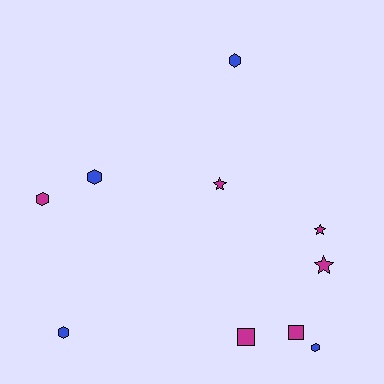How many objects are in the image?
There are 10 objects.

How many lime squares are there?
There are no lime squares.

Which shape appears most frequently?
Hexagon, with 5 objects.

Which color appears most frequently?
Magenta, with 6 objects.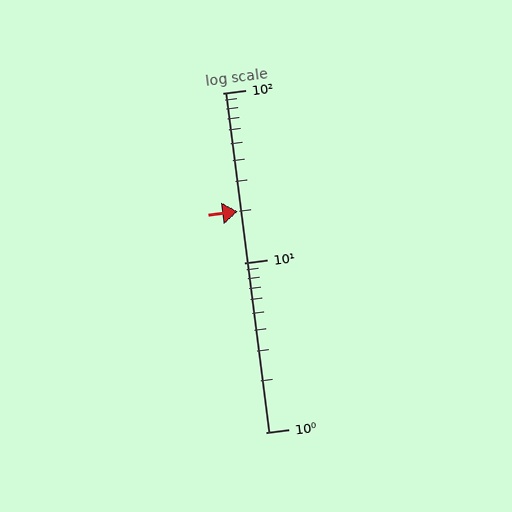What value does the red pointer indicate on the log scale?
The pointer indicates approximately 20.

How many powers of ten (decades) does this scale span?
The scale spans 2 decades, from 1 to 100.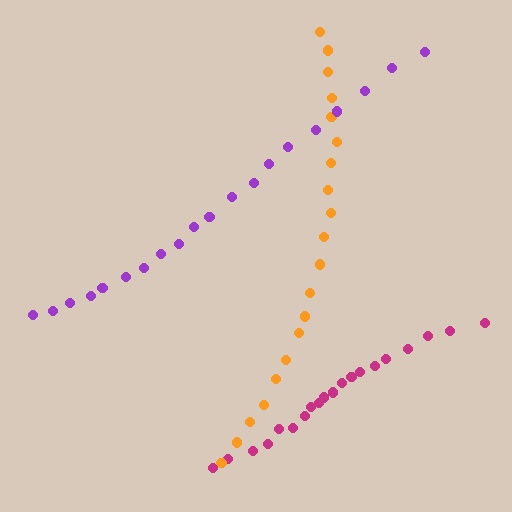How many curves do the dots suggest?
There are 3 distinct paths.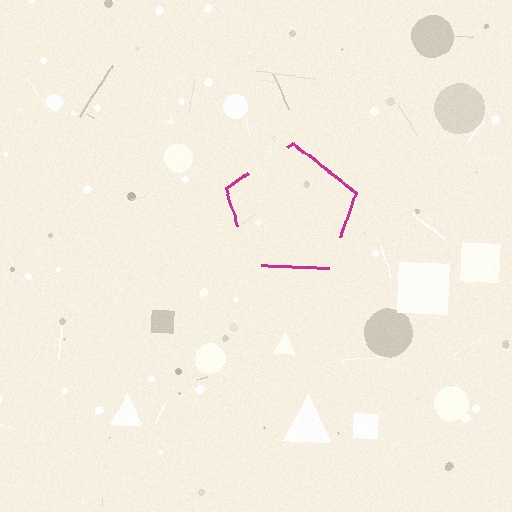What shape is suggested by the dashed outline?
The dashed outline suggests a pentagon.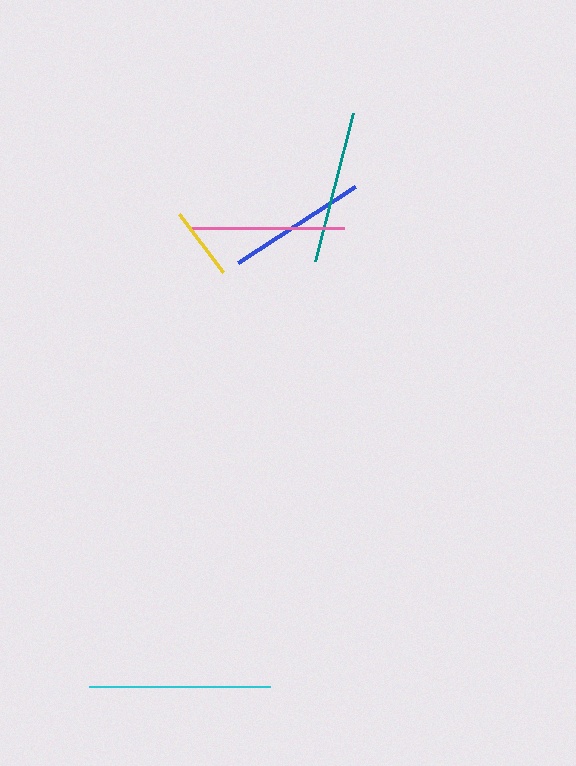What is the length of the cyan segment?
The cyan segment is approximately 181 pixels long.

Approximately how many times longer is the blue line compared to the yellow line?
The blue line is approximately 1.9 times the length of the yellow line.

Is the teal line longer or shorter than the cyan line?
The cyan line is longer than the teal line.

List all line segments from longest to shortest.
From longest to shortest: cyan, pink, teal, blue, yellow.